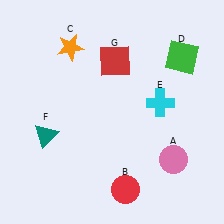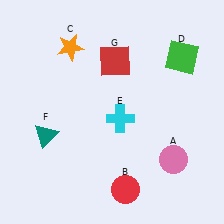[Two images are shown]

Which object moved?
The cyan cross (E) moved left.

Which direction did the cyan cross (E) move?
The cyan cross (E) moved left.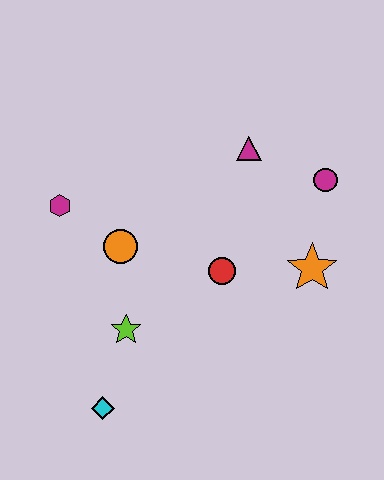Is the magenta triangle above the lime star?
Yes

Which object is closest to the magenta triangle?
The magenta circle is closest to the magenta triangle.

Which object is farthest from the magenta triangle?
The cyan diamond is farthest from the magenta triangle.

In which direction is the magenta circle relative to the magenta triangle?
The magenta circle is to the right of the magenta triangle.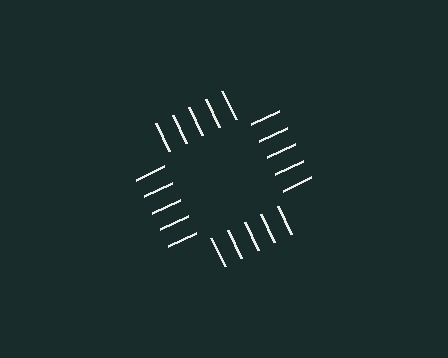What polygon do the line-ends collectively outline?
An illusory square — the line segments terminate on its edges but no continuous stroke is drawn.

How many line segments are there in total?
20 — 5 along each of the 4 edges.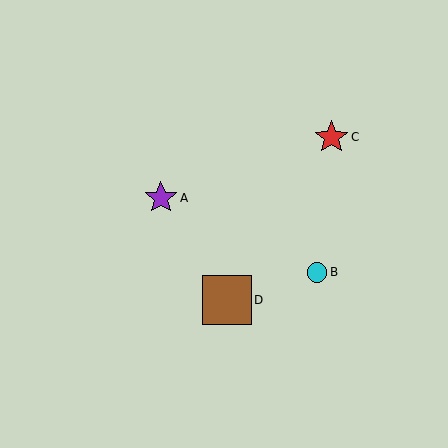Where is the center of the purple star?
The center of the purple star is at (161, 198).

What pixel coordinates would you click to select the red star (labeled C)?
Click at (331, 137) to select the red star C.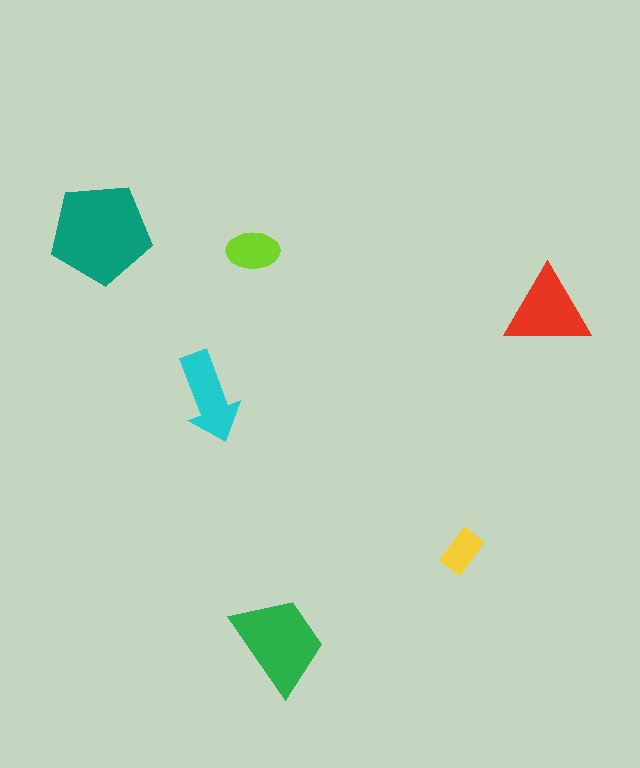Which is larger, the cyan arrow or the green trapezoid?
The green trapezoid.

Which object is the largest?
The teal pentagon.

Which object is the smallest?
The yellow rectangle.